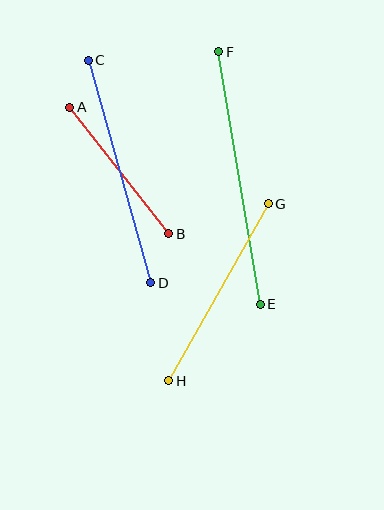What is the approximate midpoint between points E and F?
The midpoint is at approximately (239, 178) pixels.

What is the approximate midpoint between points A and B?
The midpoint is at approximately (119, 171) pixels.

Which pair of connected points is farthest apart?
Points E and F are farthest apart.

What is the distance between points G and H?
The distance is approximately 203 pixels.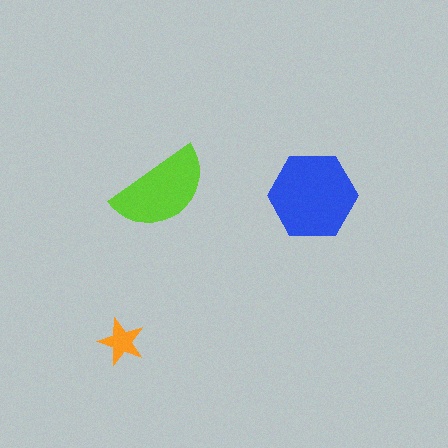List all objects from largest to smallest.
The blue hexagon, the lime semicircle, the orange star.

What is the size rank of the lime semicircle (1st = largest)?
2nd.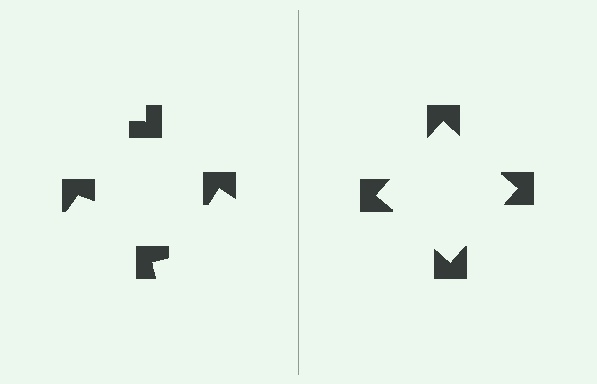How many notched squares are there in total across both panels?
8 — 4 on each side.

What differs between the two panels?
The notched squares are positioned identically on both sides; only the wedge orientations differ. On the right they align to a square; on the left they are misaligned.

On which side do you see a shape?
An illusory square appears on the right side. On the left side the wedge cuts are rotated, so no coherent shape forms.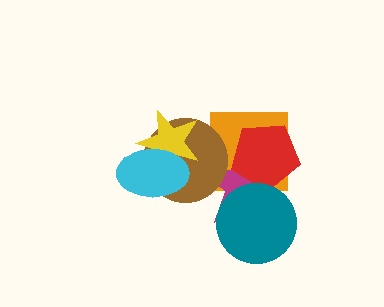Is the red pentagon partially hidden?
Yes, it is partially covered by another shape.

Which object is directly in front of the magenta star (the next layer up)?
The red pentagon is directly in front of the magenta star.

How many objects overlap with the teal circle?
2 objects overlap with the teal circle.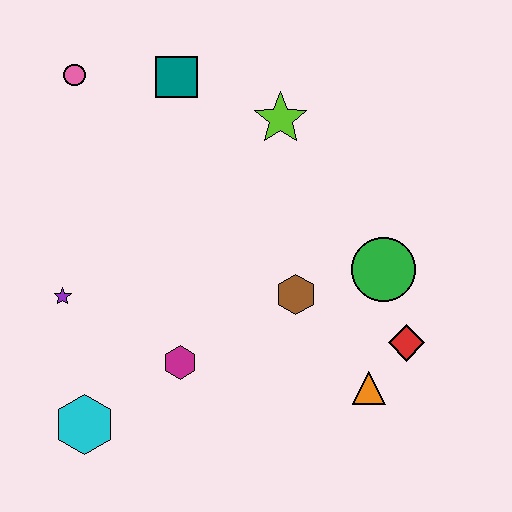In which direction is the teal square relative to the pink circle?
The teal square is to the right of the pink circle.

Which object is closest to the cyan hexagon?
The magenta hexagon is closest to the cyan hexagon.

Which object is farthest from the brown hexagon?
The pink circle is farthest from the brown hexagon.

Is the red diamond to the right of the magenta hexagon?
Yes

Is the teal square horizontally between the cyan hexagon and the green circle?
Yes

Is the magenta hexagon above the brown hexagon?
No